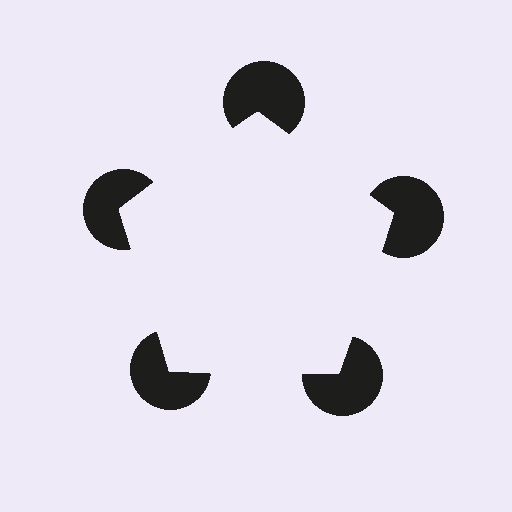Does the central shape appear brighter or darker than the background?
It typically appears slightly brighter than the background, even though no actual brightness change is drawn.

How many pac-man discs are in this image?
There are 5 — one at each vertex of the illusory pentagon.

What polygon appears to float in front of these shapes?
An illusory pentagon — its edges are inferred from the aligned wedge cuts in the pac-man discs, not physically drawn.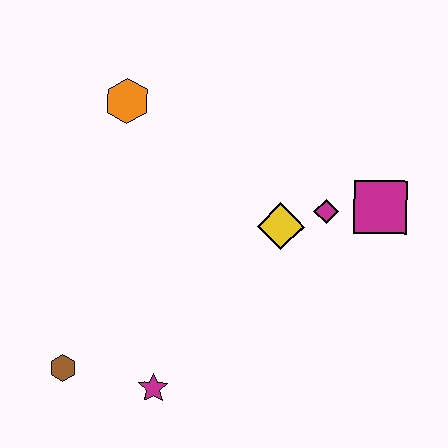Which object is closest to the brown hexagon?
The magenta star is closest to the brown hexagon.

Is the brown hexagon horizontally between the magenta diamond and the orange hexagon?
No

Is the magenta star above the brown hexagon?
No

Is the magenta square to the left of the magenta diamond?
No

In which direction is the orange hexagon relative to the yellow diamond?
The orange hexagon is to the left of the yellow diamond.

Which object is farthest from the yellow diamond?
The brown hexagon is farthest from the yellow diamond.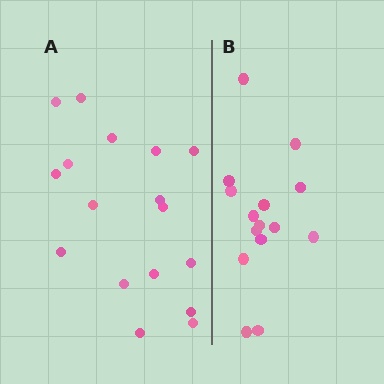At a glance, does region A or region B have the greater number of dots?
Region A (the left region) has more dots.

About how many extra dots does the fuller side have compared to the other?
Region A has just a few more — roughly 2 or 3 more dots than region B.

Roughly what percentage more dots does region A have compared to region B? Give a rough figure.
About 15% more.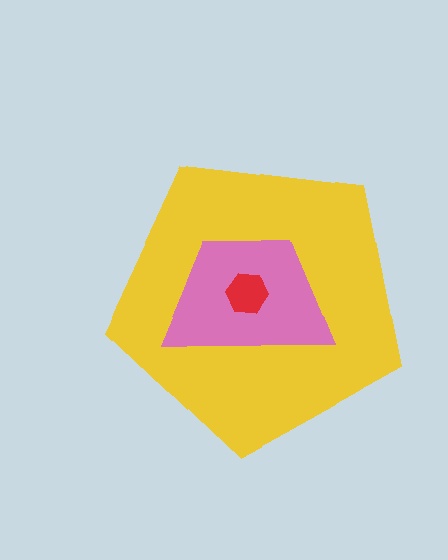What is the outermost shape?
The yellow pentagon.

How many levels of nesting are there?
3.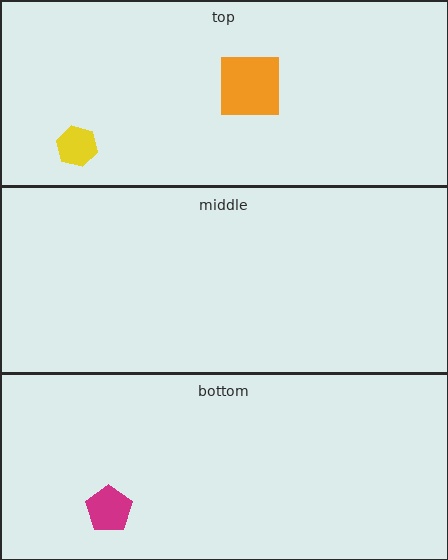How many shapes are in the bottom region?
1.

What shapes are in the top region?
The yellow hexagon, the orange square.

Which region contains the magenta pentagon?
The bottom region.